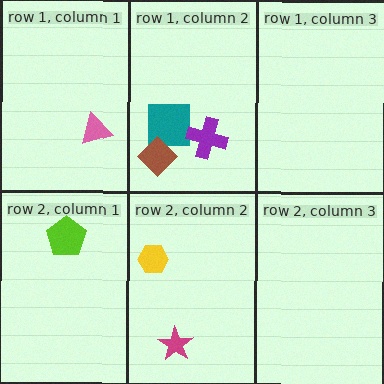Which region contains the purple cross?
The row 1, column 2 region.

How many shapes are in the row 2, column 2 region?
2.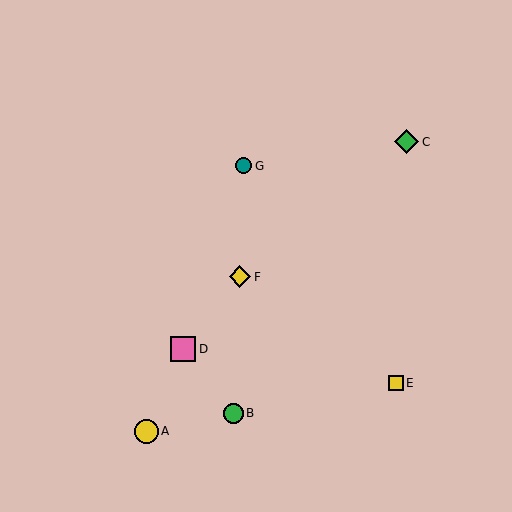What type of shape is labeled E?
Shape E is a yellow square.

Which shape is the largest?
The pink square (labeled D) is the largest.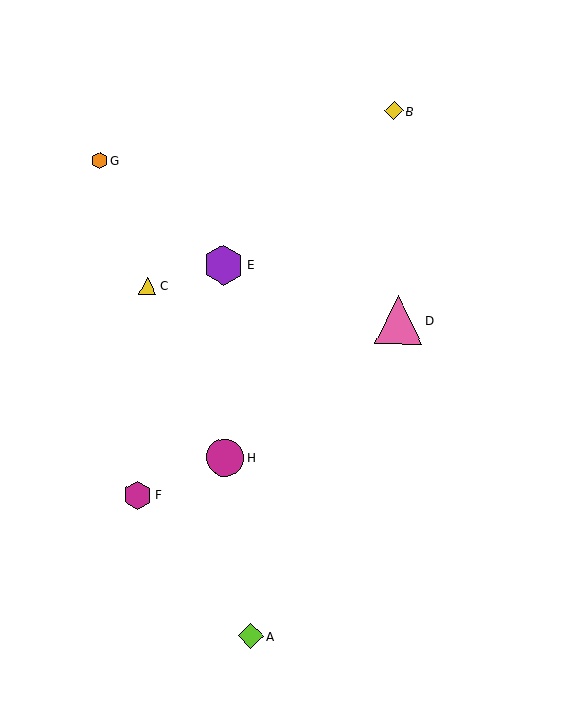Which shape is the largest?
The pink triangle (labeled D) is the largest.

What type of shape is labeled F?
Shape F is a magenta hexagon.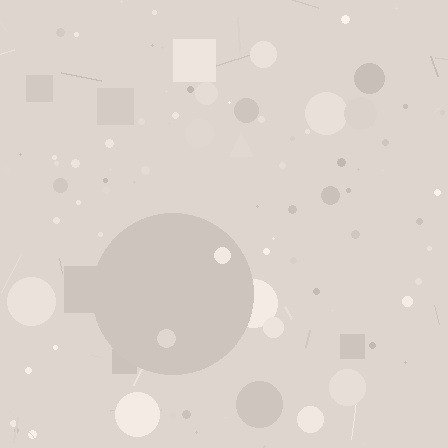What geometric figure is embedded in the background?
A circle is embedded in the background.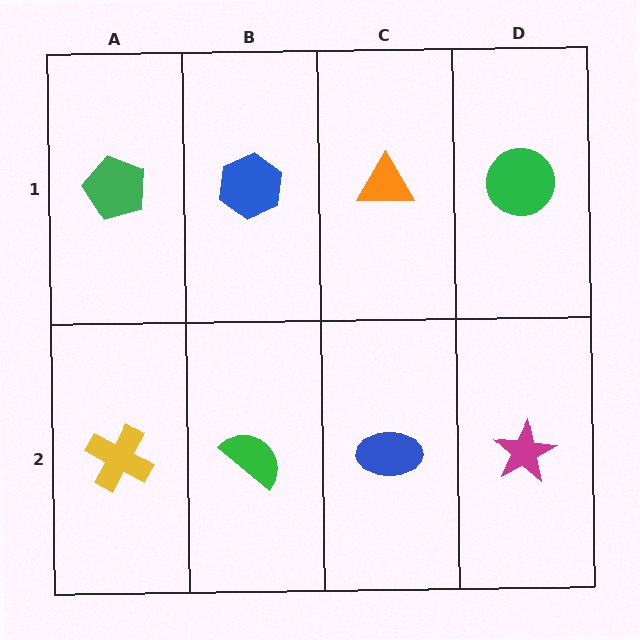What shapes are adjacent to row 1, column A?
A yellow cross (row 2, column A), a blue hexagon (row 1, column B).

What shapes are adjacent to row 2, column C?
An orange triangle (row 1, column C), a green semicircle (row 2, column B), a magenta star (row 2, column D).